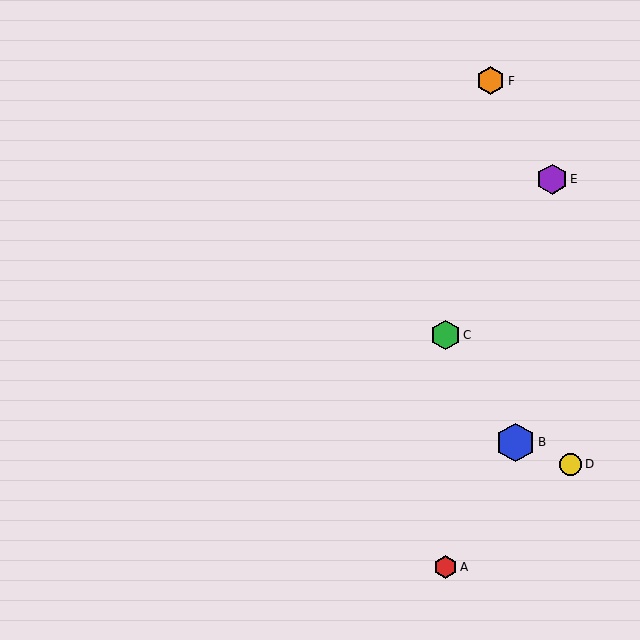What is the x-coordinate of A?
Object A is at x≈446.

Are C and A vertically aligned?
Yes, both are at x≈446.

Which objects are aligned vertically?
Objects A, C are aligned vertically.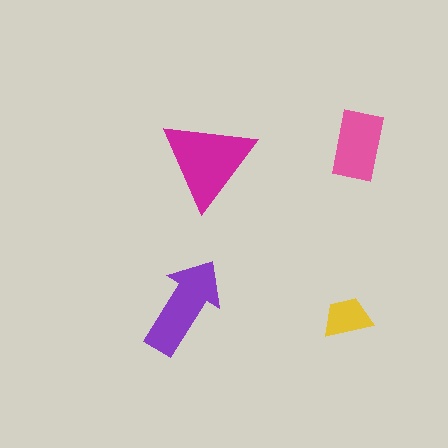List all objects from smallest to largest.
The yellow trapezoid, the pink rectangle, the purple arrow, the magenta triangle.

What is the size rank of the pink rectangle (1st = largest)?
3rd.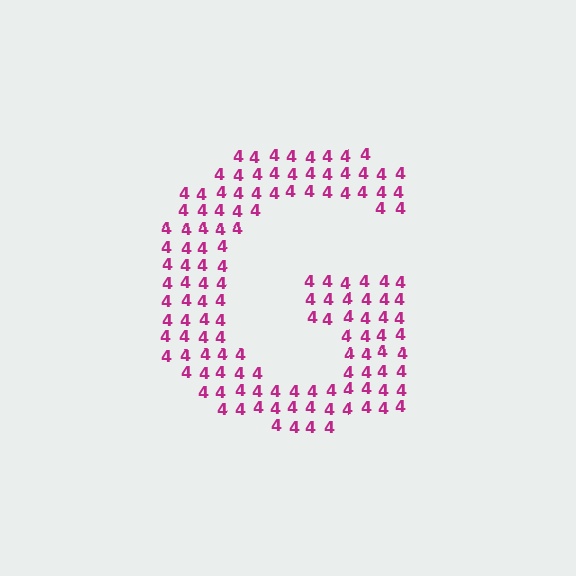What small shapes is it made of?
It is made of small digit 4's.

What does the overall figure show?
The overall figure shows the letter G.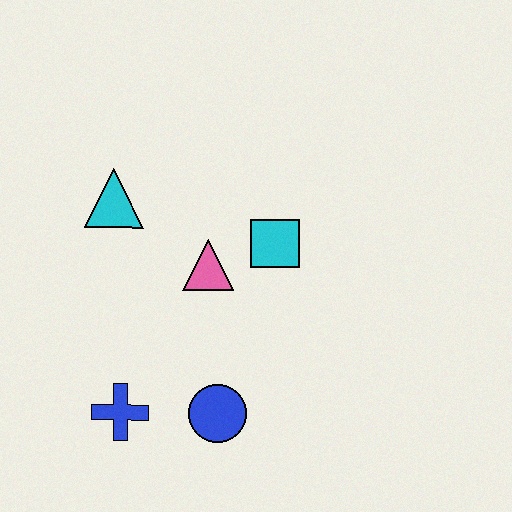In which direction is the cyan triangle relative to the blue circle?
The cyan triangle is above the blue circle.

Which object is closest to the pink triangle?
The cyan square is closest to the pink triangle.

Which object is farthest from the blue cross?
The cyan square is farthest from the blue cross.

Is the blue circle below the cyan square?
Yes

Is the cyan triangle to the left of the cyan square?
Yes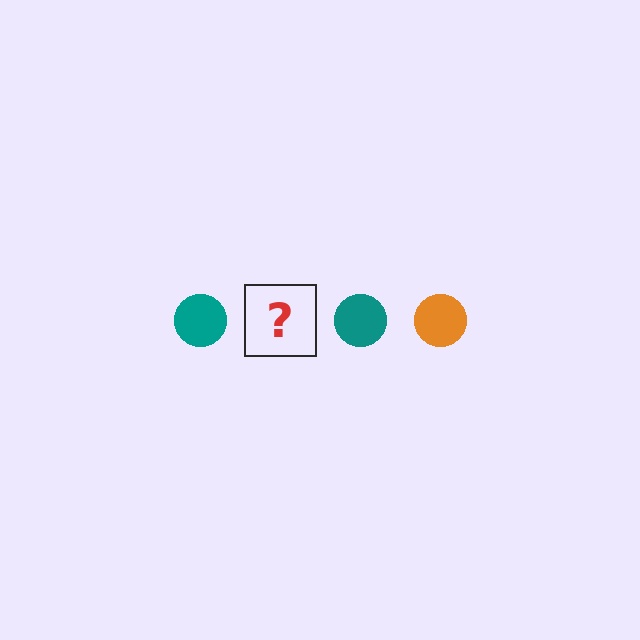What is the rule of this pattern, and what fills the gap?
The rule is that the pattern cycles through teal, orange circles. The gap should be filled with an orange circle.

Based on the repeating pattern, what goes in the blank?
The blank should be an orange circle.